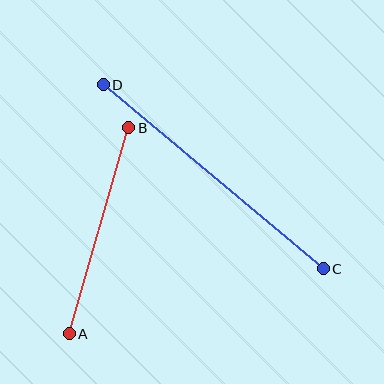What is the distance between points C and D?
The distance is approximately 287 pixels.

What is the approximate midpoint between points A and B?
The midpoint is at approximately (99, 231) pixels.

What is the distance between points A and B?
The distance is approximately 214 pixels.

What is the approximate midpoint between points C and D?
The midpoint is at approximately (213, 177) pixels.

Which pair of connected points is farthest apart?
Points C and D are farthest apart.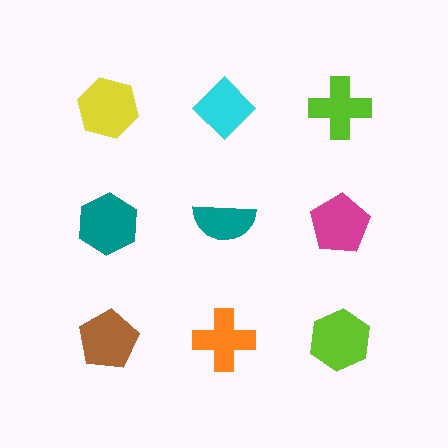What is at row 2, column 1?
A teal hexagon.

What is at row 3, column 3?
A lime hexagon.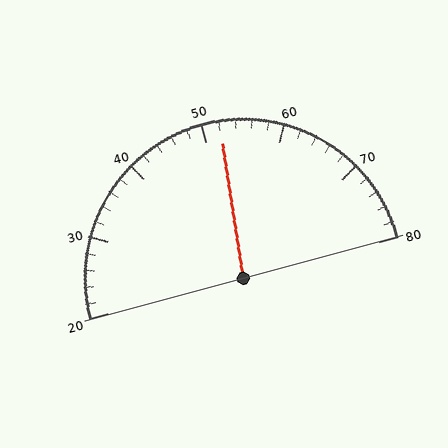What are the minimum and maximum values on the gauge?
The gauge ranges from 20 to 80.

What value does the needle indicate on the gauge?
The needle indicates approximately 52.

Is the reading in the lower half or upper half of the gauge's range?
The reading is in the upper half of the range (20 to 80).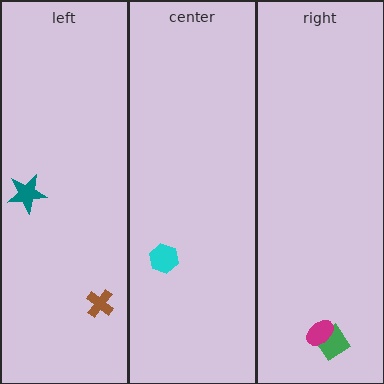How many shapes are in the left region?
2.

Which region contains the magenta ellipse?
The right region.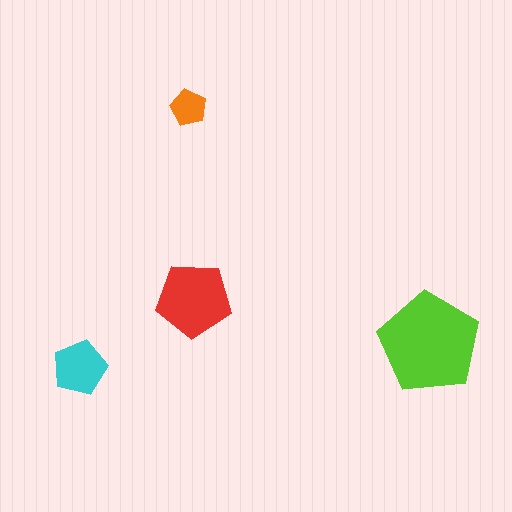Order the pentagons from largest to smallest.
the lime one, the red one, the cyan one, the orange one.